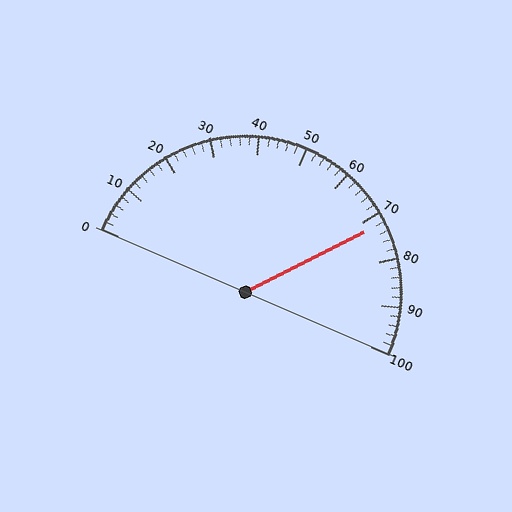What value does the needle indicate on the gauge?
The needle indicates approximately 72.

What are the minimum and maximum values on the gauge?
The gauge ranges from 0 to 100.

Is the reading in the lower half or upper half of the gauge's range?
The reading is in the upper half of the range (0 to 100).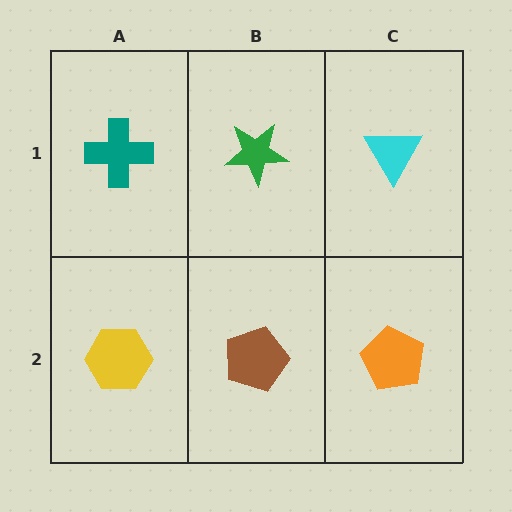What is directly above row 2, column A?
A teal cross.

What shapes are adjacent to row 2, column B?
A green star (row 1, column B), a yellow hexagon (row 2, column A), an orange pentagon (row 2, column C).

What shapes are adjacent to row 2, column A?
A teal cross (row 1, column A), a brown pentagon (row 2, column B).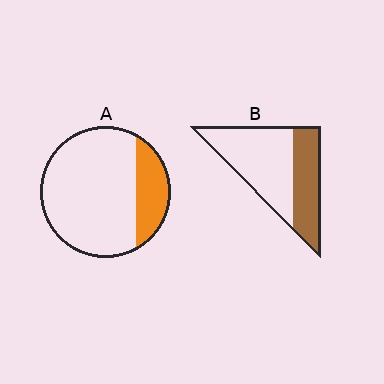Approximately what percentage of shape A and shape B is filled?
A is approximately 20% and B is approximately 40%.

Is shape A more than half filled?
No.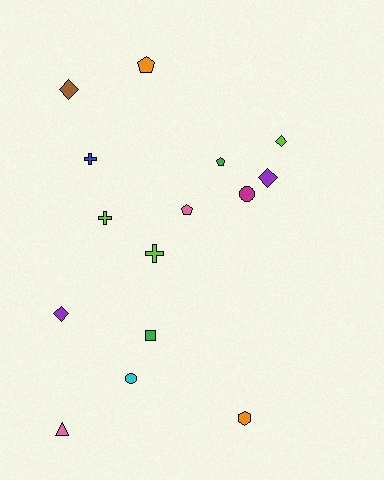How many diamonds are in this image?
There are 4 diamonds.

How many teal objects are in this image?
There are no teal objects.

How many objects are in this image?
There are 15 objects.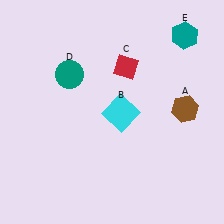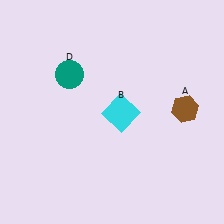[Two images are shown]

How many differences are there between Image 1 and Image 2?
There are 2 differences between the two images.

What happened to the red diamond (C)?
The red diamond (C) was removed in Image 2. It was in the top-right area of Image 1.